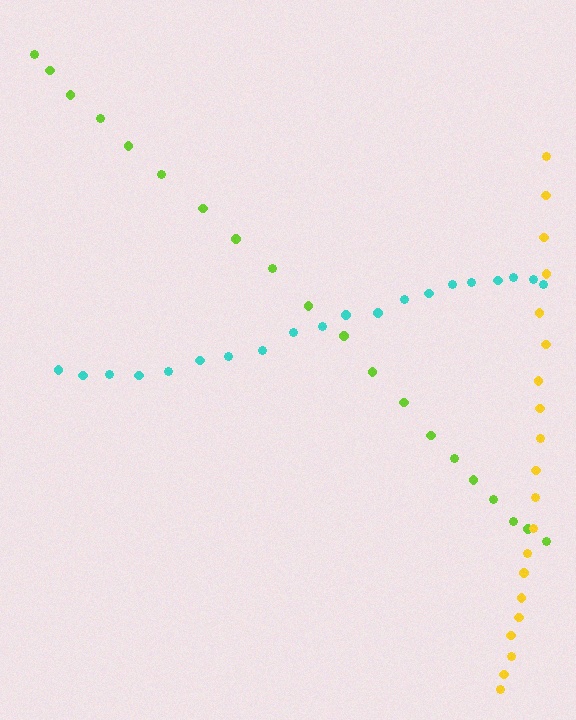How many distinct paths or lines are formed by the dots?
There are 3 distinct paths.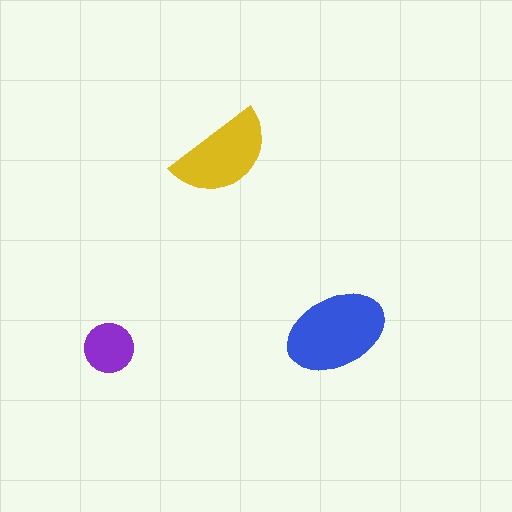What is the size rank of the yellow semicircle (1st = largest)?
2nd.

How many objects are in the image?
There are 3 objects in the image.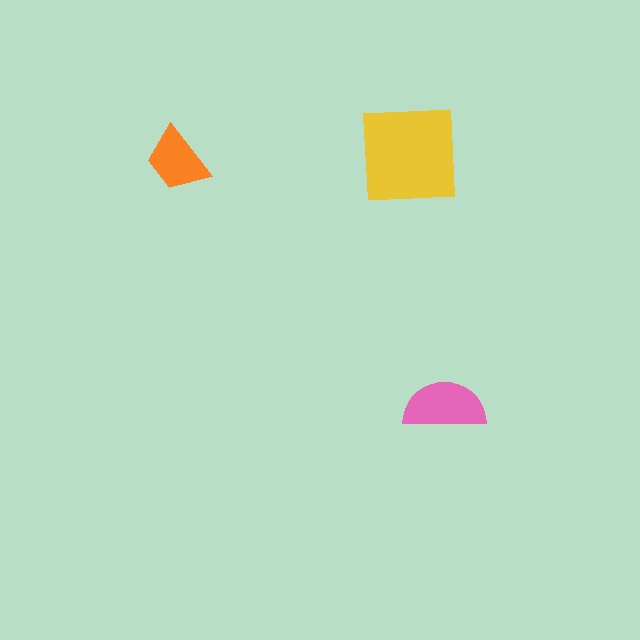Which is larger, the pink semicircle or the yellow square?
The yellow square.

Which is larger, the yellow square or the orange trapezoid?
The yellow square.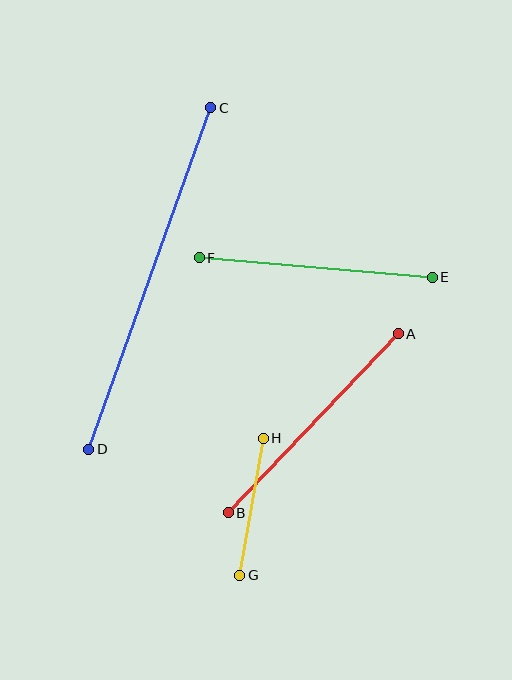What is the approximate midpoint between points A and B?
The midpoint is at approximately (313, 423) pixels.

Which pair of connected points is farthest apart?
Points C and D are farthest apart.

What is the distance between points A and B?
The distance is approximately 247 pixels.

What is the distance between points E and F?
The distance is approximately 234 pixels.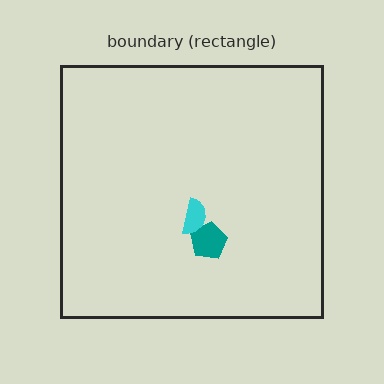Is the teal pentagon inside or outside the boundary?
Inside.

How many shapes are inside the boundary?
2 inside, 0 outside.